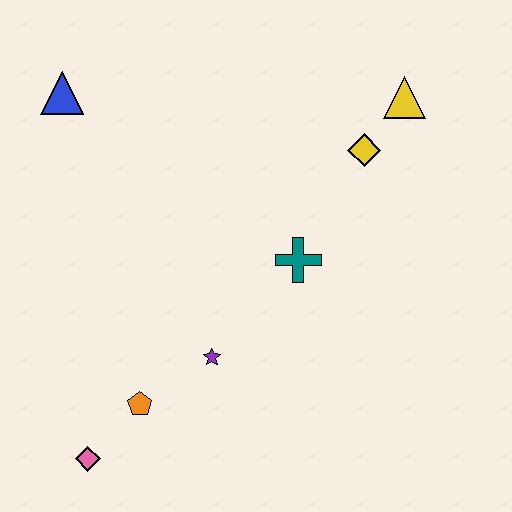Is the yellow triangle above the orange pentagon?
Yes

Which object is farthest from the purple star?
The yellow triangle is farthest from the purple star.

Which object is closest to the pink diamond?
The orange pentagon is closest to the pink diamond.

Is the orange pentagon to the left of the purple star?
Yes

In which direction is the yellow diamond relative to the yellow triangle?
The yellow diamond is below the yellow triangle.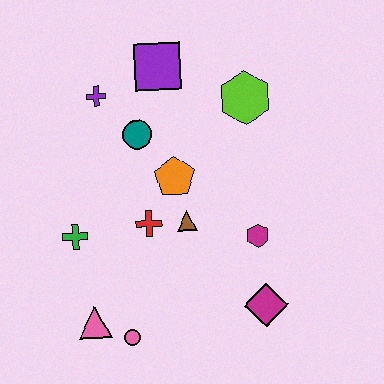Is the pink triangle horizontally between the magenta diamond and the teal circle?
No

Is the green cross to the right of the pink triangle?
No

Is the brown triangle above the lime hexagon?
No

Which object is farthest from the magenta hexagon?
The purple cross is farthest from the magenta hexagon.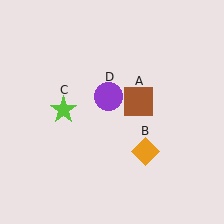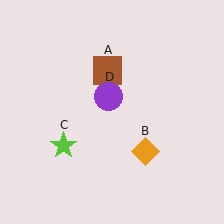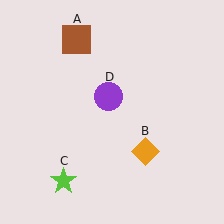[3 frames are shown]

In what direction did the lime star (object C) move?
The lime star (object C) moved down.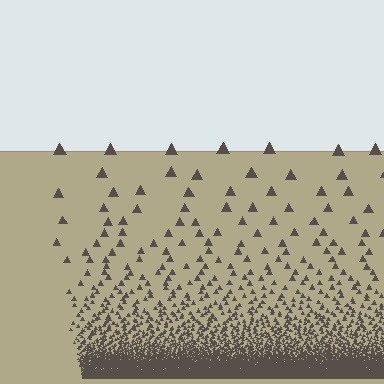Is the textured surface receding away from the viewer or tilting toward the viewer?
The surface appears to tilt toward the viewer. Texture elements get larger and sparser toward the top.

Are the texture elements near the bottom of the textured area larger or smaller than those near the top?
Smaller. The gradient is inverted — elements near the bottom are smaller and denser.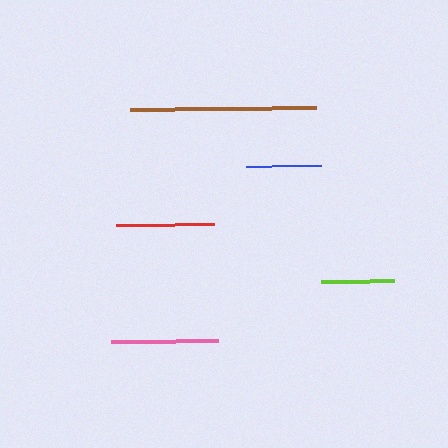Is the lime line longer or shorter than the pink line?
The pink line is longer than the lime line.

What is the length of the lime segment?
The lime segment is approximately 73 pixels long.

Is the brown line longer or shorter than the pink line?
The brown line is longer than the pink line.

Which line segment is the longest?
The brown line is the longest at approximately 186 pixels.